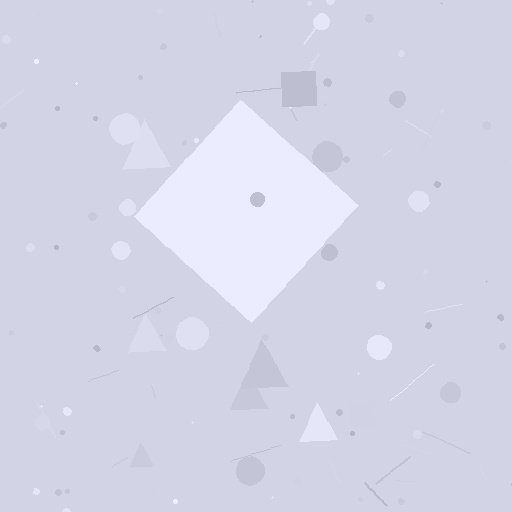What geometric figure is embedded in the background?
A diamond is embedded in the background.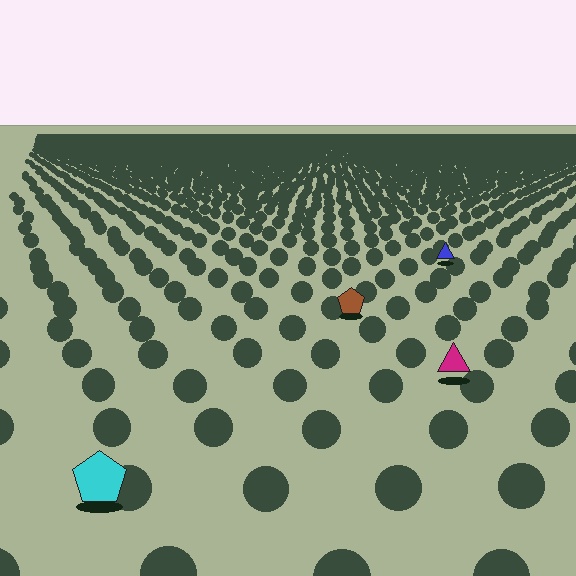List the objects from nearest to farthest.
From nearest to farthest: the cyan pentagon, the magenta triangle, the brown pentagon, the blue triangle.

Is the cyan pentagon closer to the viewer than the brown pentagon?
Yes. The cyan pentagon is closer — you can tell from the texture gradient: the ground texture is coarser near it.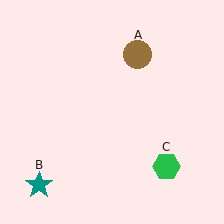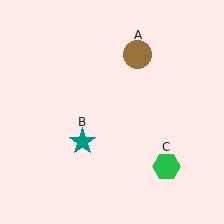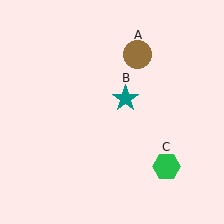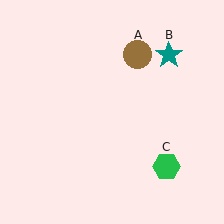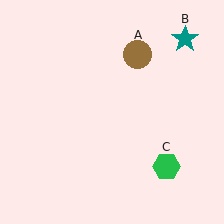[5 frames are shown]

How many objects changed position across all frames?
1 object changed position: teal star (object B).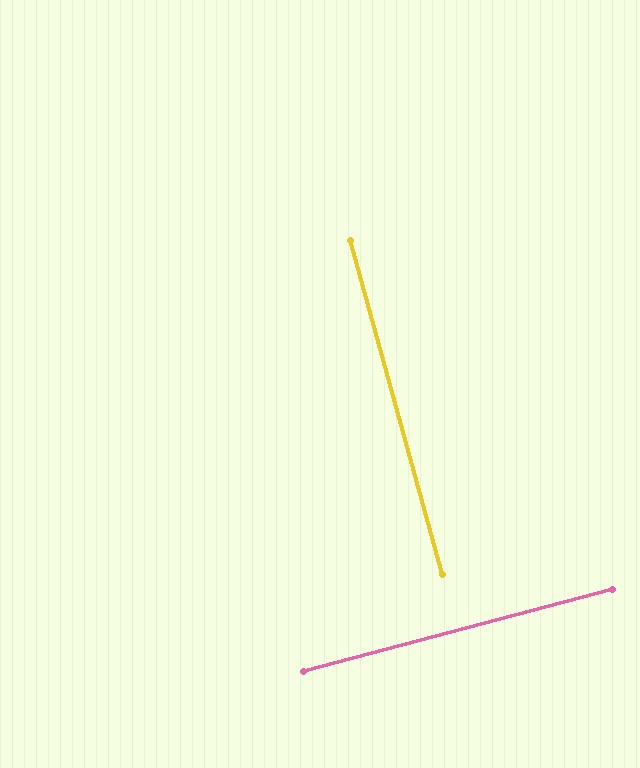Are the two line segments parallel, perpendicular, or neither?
Perpendicular — they meet at approximately 89°.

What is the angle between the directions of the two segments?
Approximately 89 degrees.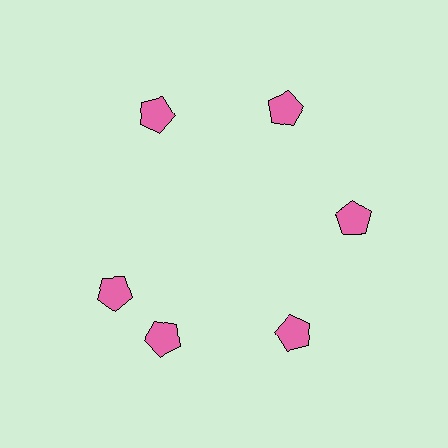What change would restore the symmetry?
The symmetry would be restored by rotating it back into even spacing with its neighbors so that all 6 pentagons sit at equal angles and equal distance from the center.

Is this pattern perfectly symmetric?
No. The 6 pink pentagons are arranged in a ring, but one element near the 9 o'clock position is rotated out of alignment along the ring, breaking the 6-fold rotational symmetry.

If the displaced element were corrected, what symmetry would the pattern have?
It would have 6-fold rotational symmetry — the pattern would map onto itself every 60 degrees.